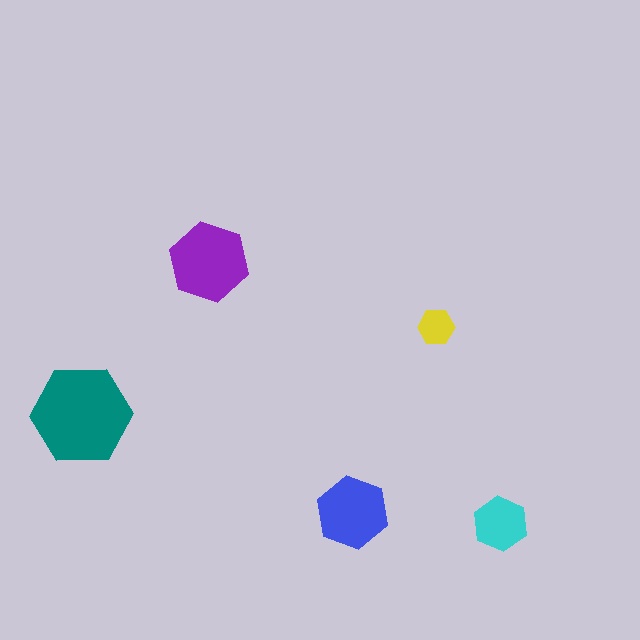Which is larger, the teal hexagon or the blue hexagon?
The teal one.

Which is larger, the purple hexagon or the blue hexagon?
The purple one.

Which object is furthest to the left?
The teal hexagon is leftmost.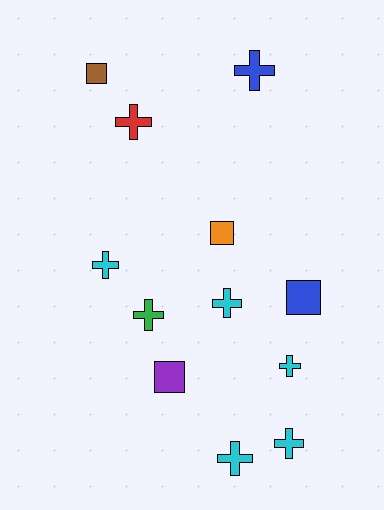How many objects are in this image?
There are 12 objects.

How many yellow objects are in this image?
There are no yellow objects.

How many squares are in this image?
There are 4 squares.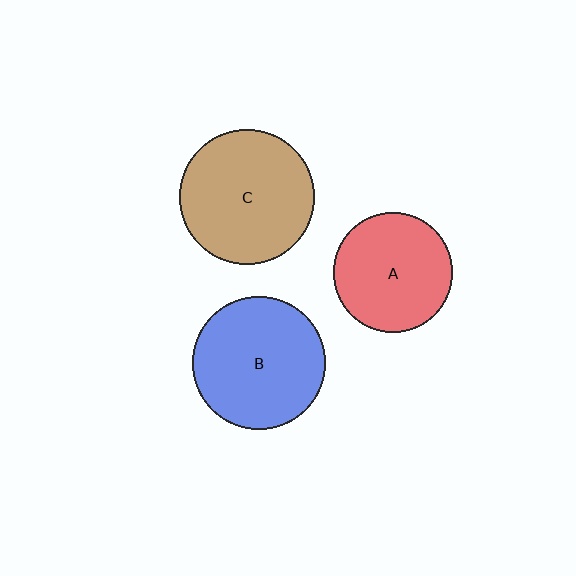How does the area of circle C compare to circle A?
Approximately 1.3 times.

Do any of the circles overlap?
No, none of the circles overlap.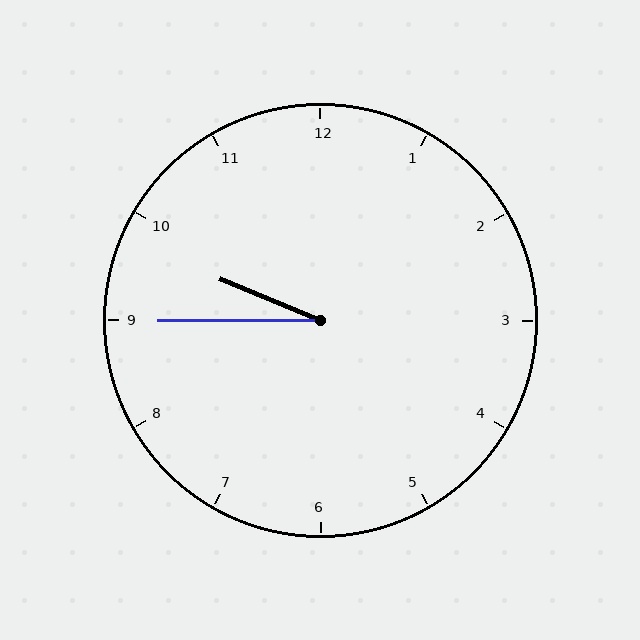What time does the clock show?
9:45.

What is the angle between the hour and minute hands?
Approximately 22 degrees.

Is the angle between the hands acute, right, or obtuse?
It is acute.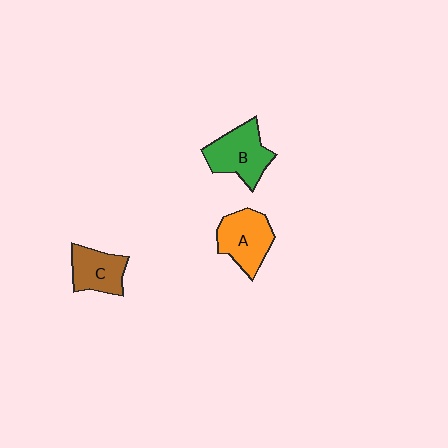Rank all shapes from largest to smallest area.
From largest to smallest: B (green), A (orange), C (brown).